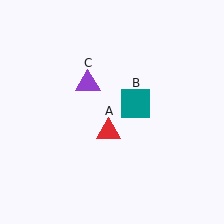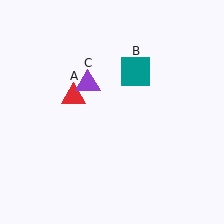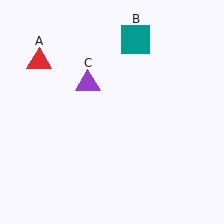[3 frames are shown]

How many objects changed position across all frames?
2 objects changed position: red triangle (object A), teal square (object B).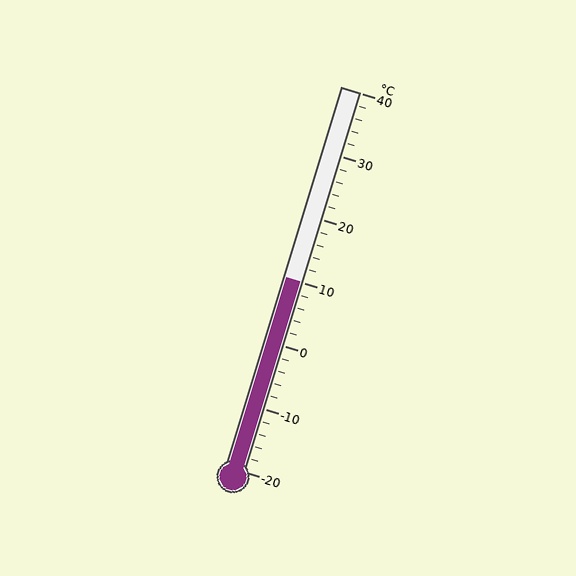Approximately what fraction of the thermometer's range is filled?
The thermometer is filled to approximately 50% of its range.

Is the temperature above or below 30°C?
The temperature is below 30°C.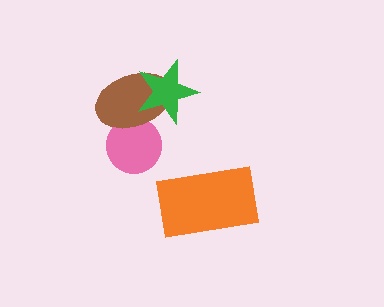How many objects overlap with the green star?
1 object overlaps with the green star.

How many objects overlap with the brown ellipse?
2 objects overlap with the brown ellipse.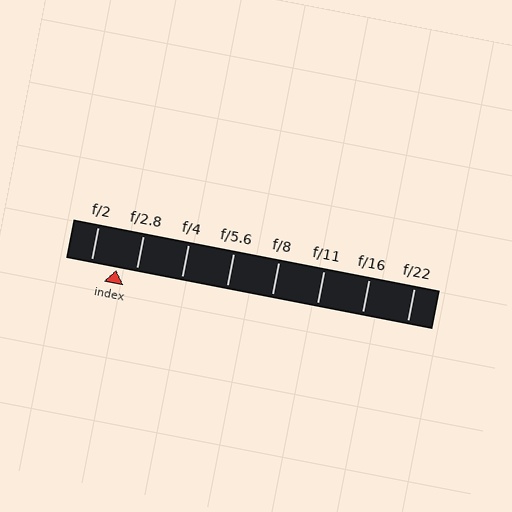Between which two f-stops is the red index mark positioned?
The index mark is between f/2 and f/2.8.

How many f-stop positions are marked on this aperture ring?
There are 8 f-stop positions marked.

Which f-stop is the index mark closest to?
The index mark is closest to f/2.8.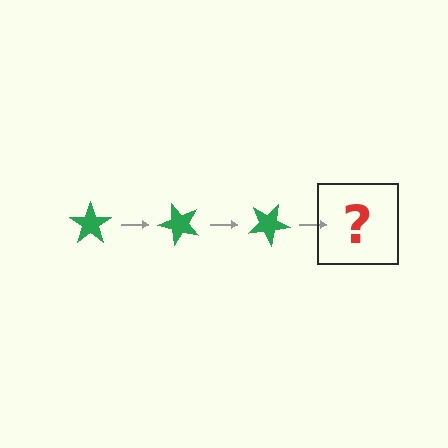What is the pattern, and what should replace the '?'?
The pattern is that the star rotates 50 degrees each step. The '?' should be a green star rotated 150 degrees.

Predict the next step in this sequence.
The next step is a green star rotated 150 degrees.